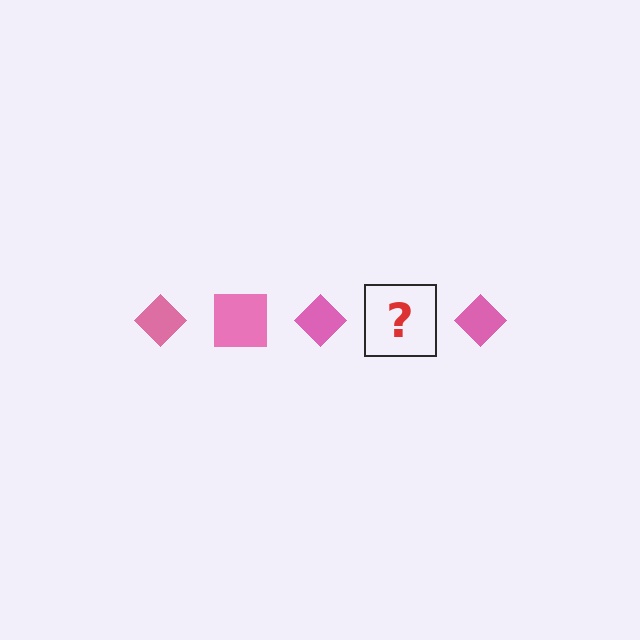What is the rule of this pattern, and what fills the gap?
The rule is that the pattern cycles through diamond, square shapes in pink. The gap should be filled with a pink square.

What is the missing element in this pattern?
The missing element is a pink square.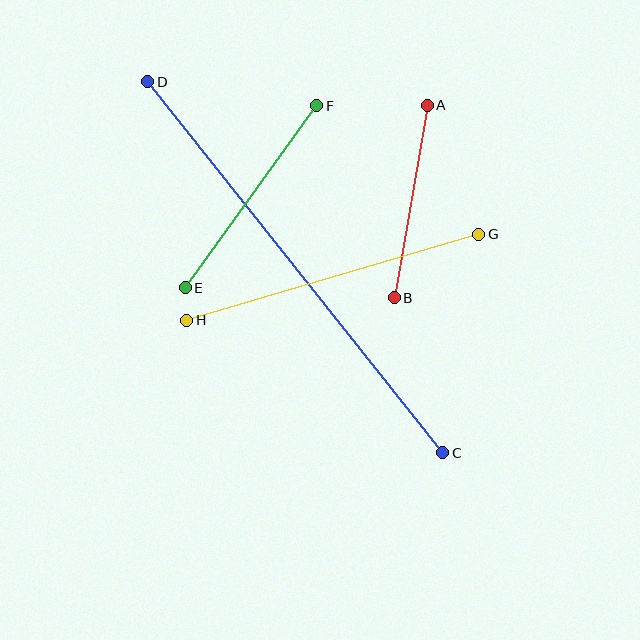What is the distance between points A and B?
The distance is approximately 196 pixels.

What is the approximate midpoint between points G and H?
The midpoint is at approximately (333, 277) pixels.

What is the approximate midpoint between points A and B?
The midpoint is at approximately (411, 201) pixels.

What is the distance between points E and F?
The distance is approximately 224 pixels.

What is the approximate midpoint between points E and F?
The midpoint is at approximately (251, 197) pixels.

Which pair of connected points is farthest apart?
Points C and D are farthest apart.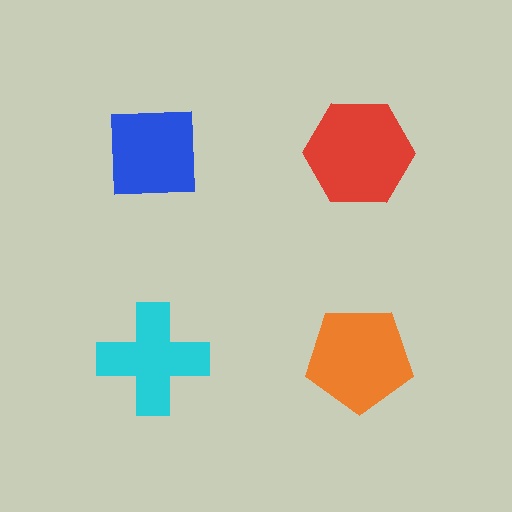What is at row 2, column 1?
A cyan cross.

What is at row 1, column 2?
A red hexagon.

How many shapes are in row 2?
2 shapes.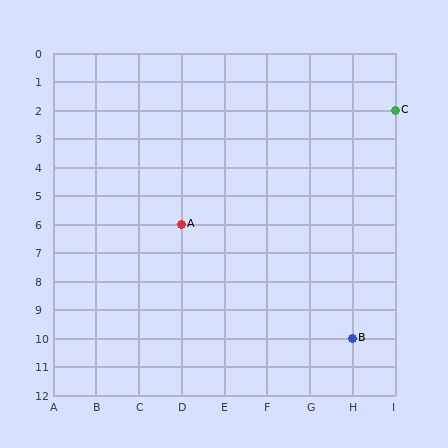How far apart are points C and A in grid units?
Points C and A are 5 columns and 4 rows apart (about 6.4 grid units diagonally).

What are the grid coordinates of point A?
Point A is at grid coordinates (D, 6).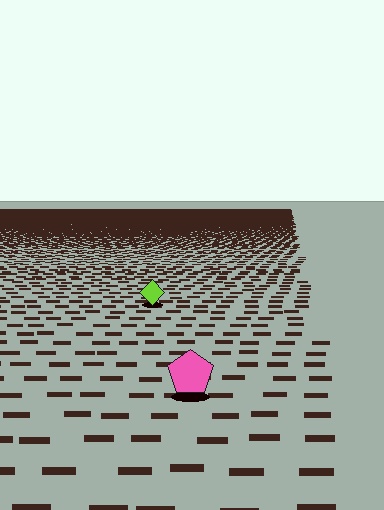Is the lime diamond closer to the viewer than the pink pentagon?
No. The pink pentagon is closer — you can tell from the texture gradient: the ground texture is coarser near it.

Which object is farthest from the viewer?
The lime diamond is farthest from the viewer. It appears smaller and the ground texture around it is denser.